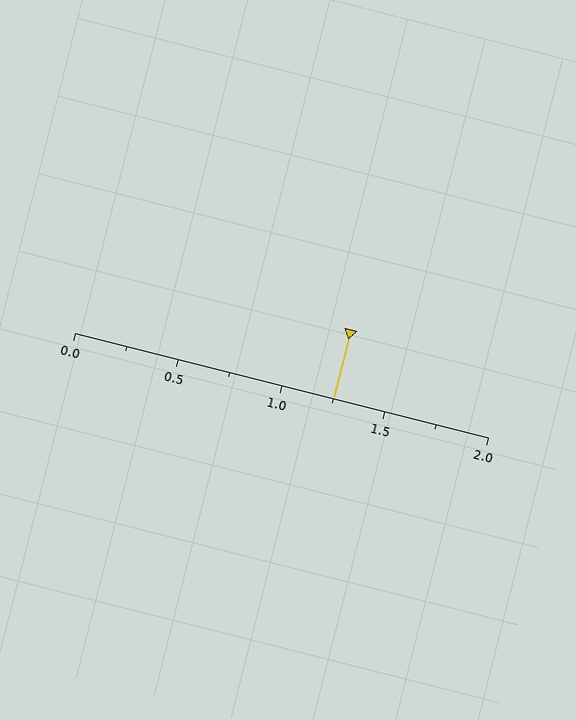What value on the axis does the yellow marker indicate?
The marker indicates approximately 1.25.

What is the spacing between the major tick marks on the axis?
The major ticks are spaced 0.5 apart.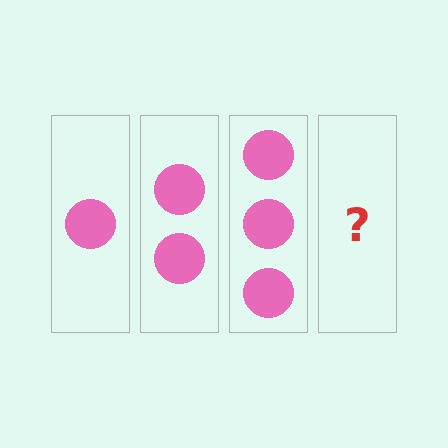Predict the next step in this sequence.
The next step is 4 circles.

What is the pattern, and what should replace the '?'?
The pattern is that each step adds one more circle. The '?' should be 4 circles.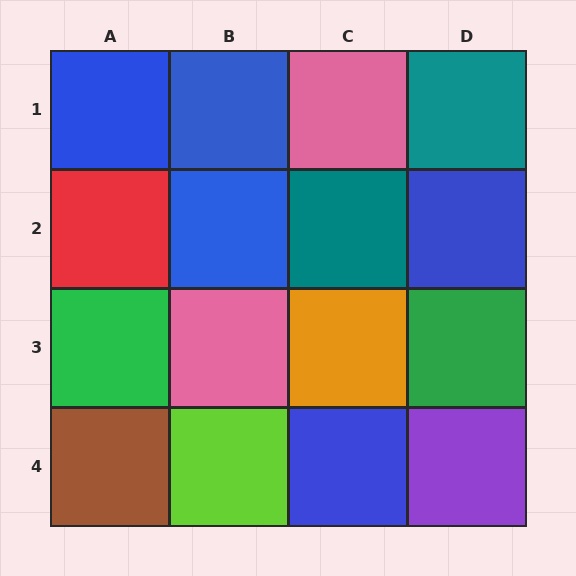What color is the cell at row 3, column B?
Pink.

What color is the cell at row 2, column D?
Blue.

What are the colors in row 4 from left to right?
Brown, lime, blue, purple.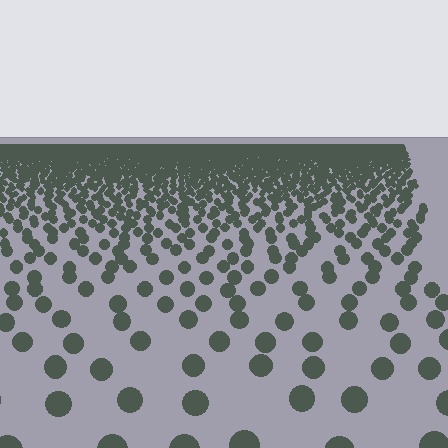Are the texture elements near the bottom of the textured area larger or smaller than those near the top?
Larger. Near the bottom, elements are closer to the viewer and appear at a bigger on-screen size.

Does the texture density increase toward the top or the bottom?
Density increases toward the top.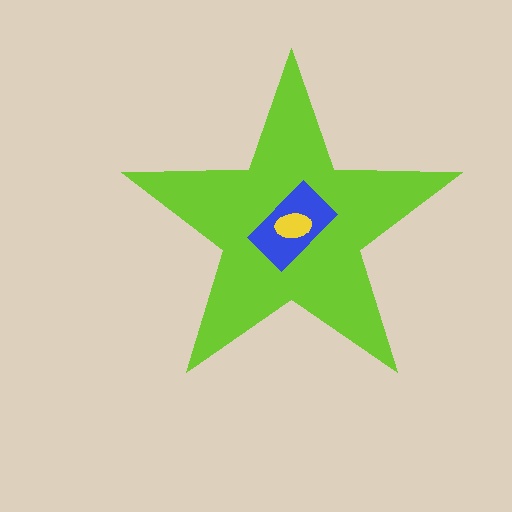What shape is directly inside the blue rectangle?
The yellow ellipse.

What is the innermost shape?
The yellow ellipse.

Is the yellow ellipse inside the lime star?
Yes.